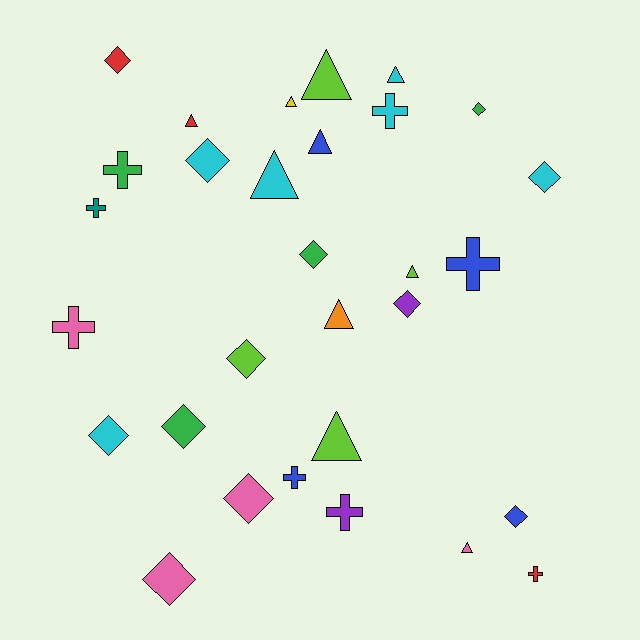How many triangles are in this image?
There are 10 triangles.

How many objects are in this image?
There are 30 objects.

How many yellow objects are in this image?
There is 1 yellow object.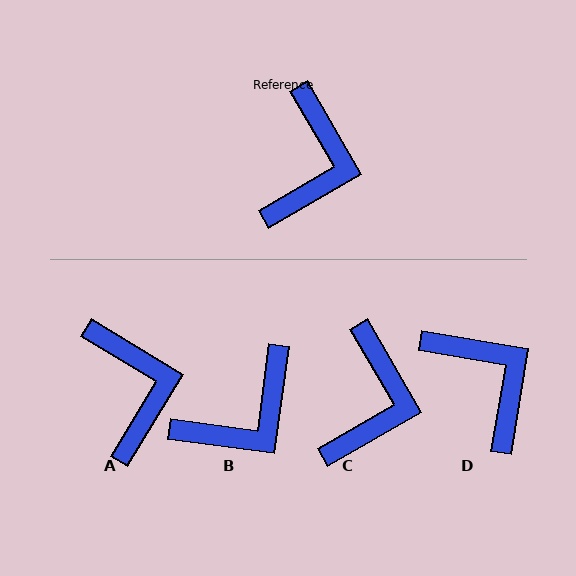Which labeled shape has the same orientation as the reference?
C.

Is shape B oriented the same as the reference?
No, it is off by about 38 degrees.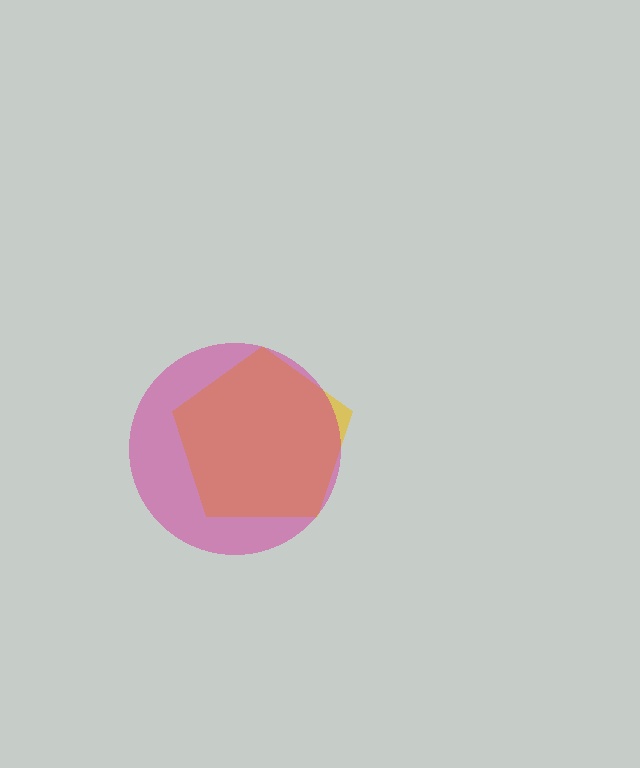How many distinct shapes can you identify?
There are 2 distinct shapes: a yellow pentagon, a magenta circle.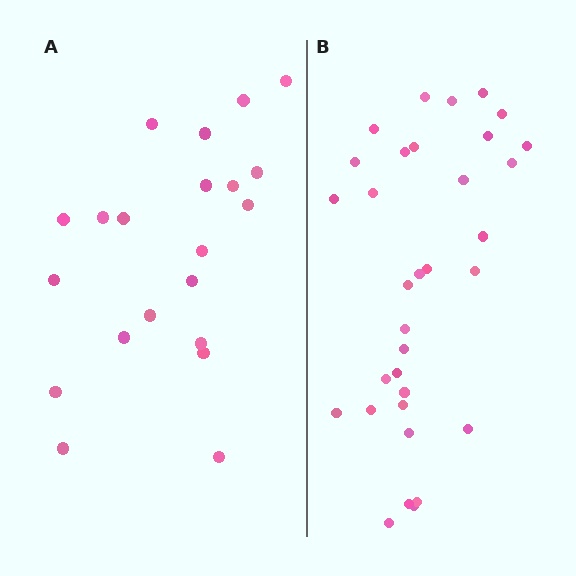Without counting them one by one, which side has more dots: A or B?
Region B (the right region) has more dots.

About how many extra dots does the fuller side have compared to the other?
Region B has roughly 12 or so more dots than region A.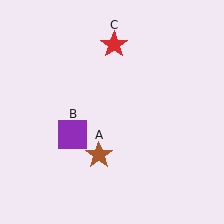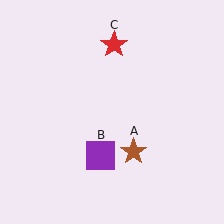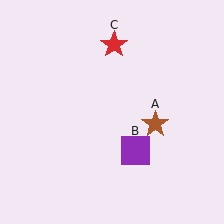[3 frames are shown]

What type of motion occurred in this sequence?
The brown star (object A), purple square (object B) rotated counterclockwise around the center of the scene.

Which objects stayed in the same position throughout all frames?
Red star (object C) remained stationary.